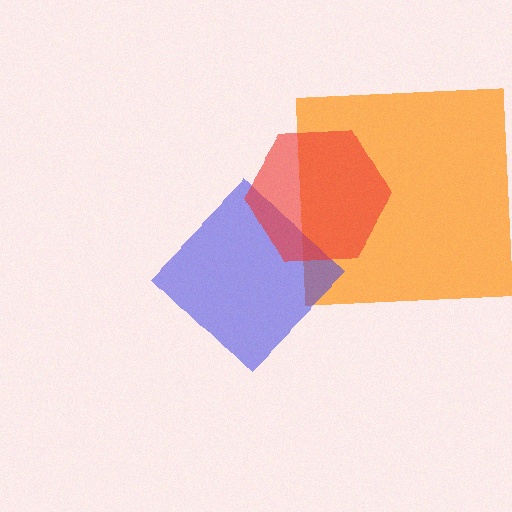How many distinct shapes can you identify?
There are 3 distinct shapes: an orange square, a blue diamond, a red hexagon.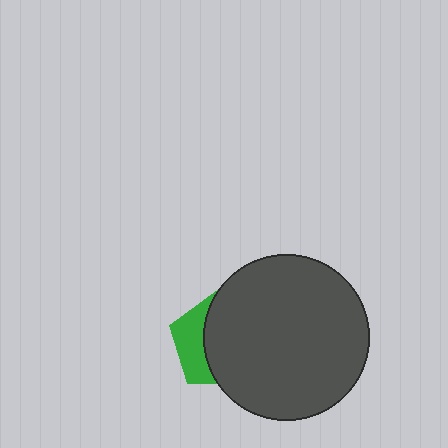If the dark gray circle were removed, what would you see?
You would see the complete green pentagon.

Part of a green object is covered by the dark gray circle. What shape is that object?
It is a pentagon.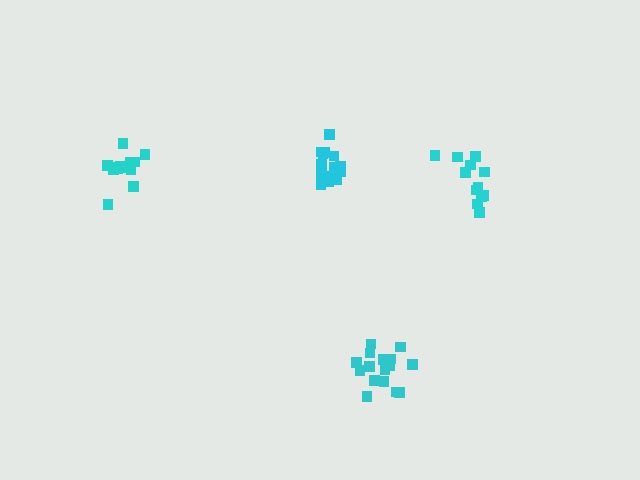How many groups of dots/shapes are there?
There are 4 groups.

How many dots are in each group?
Group 1: 12 dots, Group 2: 16 dots, Group 3: 16 dots, Group 4: 13 dots (57 total).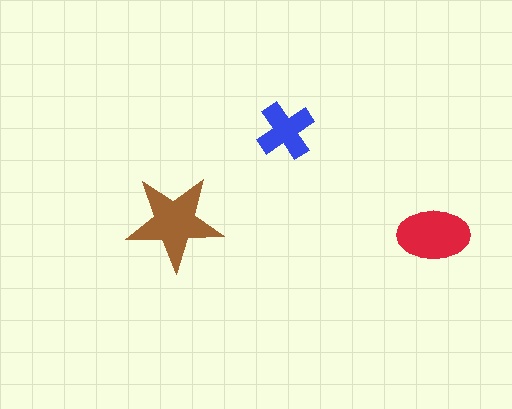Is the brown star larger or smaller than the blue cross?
Larger.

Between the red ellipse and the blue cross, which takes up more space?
The red ellipse.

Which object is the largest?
The brown star.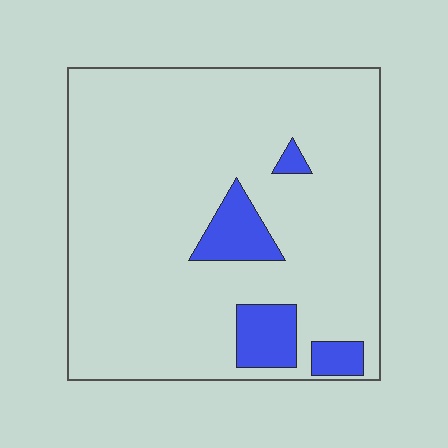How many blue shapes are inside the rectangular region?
4.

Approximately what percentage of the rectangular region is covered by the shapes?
Approximately 10%.